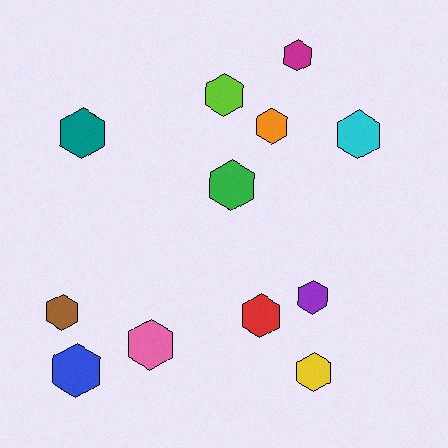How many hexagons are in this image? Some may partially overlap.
There are 12 hexagons.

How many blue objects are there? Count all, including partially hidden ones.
There is 1 blue object.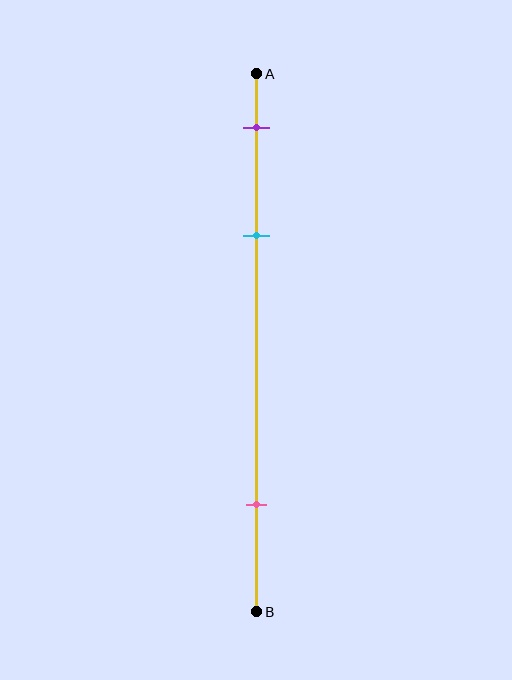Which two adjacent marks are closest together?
The purple and cyan marks are the closest adjacent pair.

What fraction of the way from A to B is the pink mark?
The pink mark is approximately 80% (0.8) of the way from A to B.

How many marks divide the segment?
There are 3 marks dividing the segment.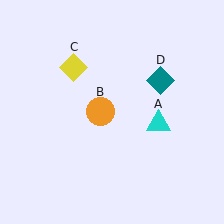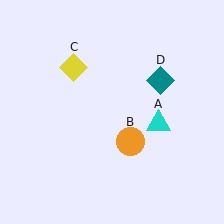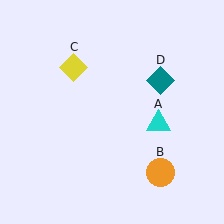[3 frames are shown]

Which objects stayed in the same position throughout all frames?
Cyan triangle (object A) and yellow diamond (object C) and teal diamond (object D) remained stationary.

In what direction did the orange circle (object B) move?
The orange circle (object B) moved down and to the right.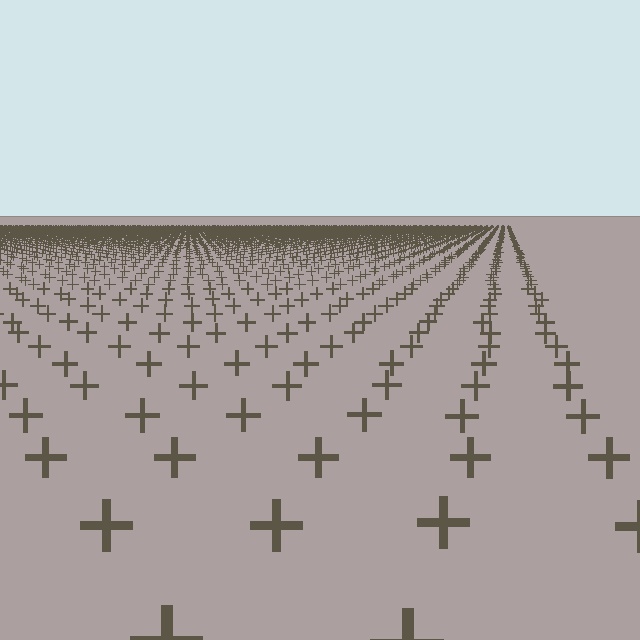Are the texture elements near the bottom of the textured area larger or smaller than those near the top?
Larger. Near the bottom, elements are closer to the viewer and appear at a bigger on-screen size.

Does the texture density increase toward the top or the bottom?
Density increases toward the top.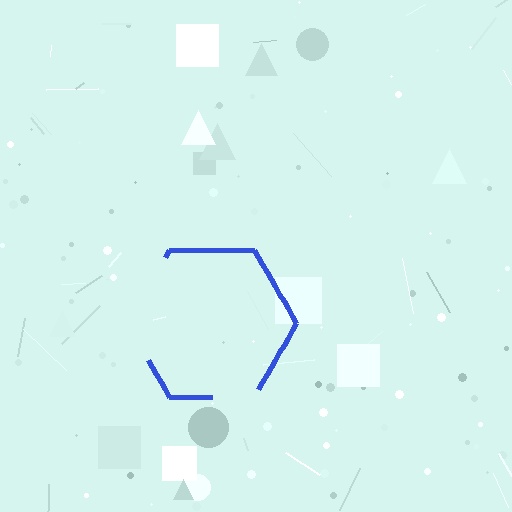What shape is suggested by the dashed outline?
The dashed outline suggests a hexagon.